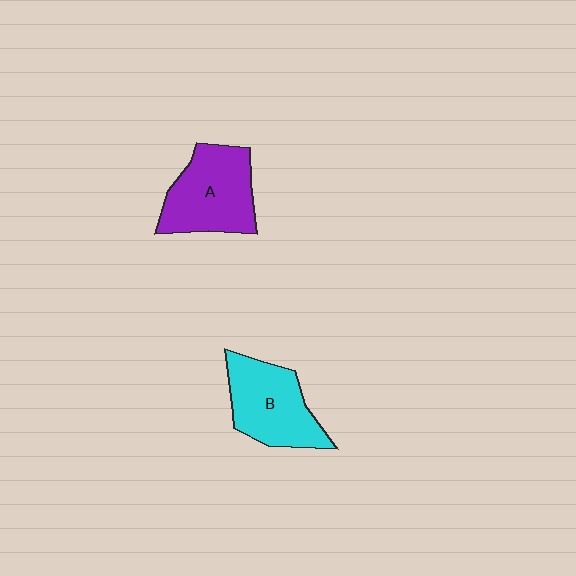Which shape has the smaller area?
Shape B (cyan).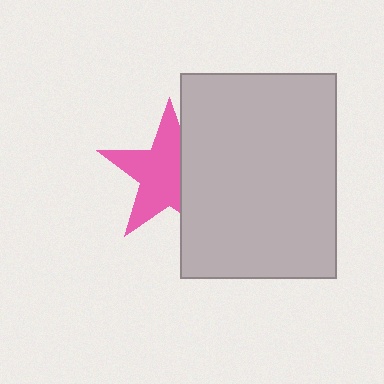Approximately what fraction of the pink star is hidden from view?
Roughly 37% of the pink star is hidden behind the light gray rectangle.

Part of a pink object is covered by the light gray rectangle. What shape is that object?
It is a star.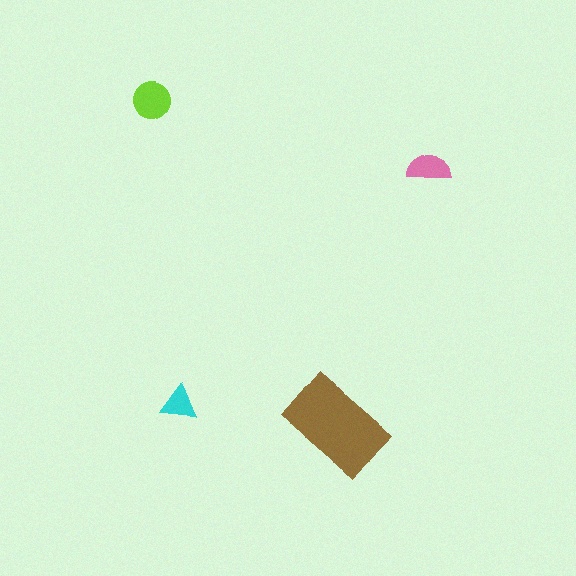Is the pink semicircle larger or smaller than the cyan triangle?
Larger.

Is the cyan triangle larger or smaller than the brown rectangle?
Smaller.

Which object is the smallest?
The cyan triangle.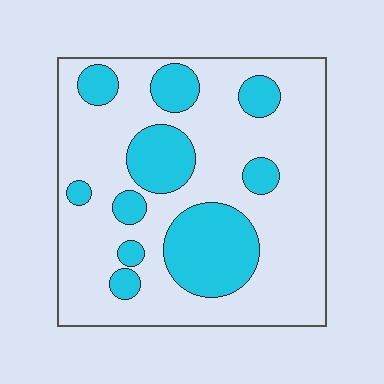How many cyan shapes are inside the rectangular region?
10.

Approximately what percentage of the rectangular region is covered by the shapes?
Approximately 25%.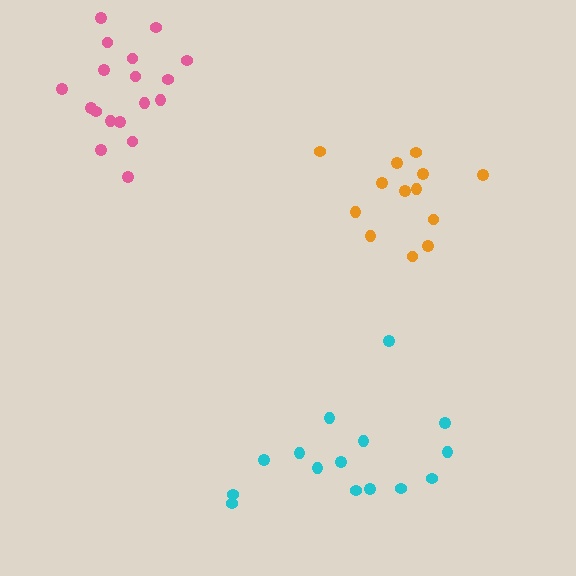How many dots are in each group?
Group 1: 18 dots, Group 2: 15 dots, Group 3: 13 dots (46 total).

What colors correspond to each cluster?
The clusters are colored: pink, cyan, orange.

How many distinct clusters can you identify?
There are 3 distinct clusters.